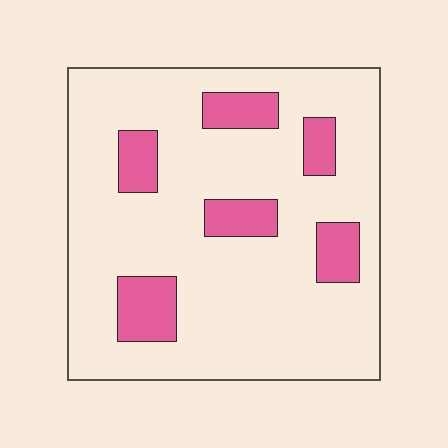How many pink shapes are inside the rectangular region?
6.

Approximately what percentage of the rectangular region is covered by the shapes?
Approximately 15%.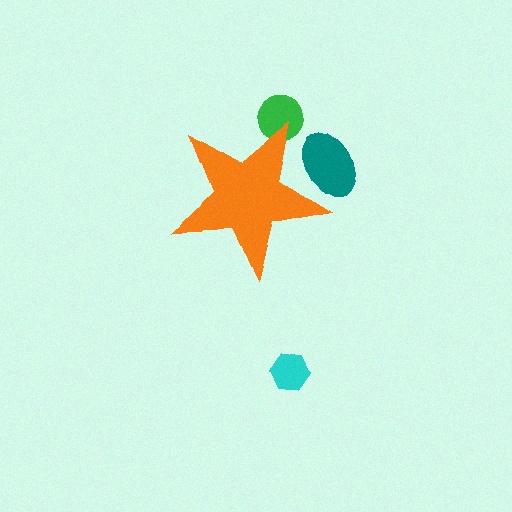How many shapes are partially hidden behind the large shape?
2 shapes are partially hidden.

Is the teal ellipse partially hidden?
Yes, the teal ellipse is partially hidden behind the orange star.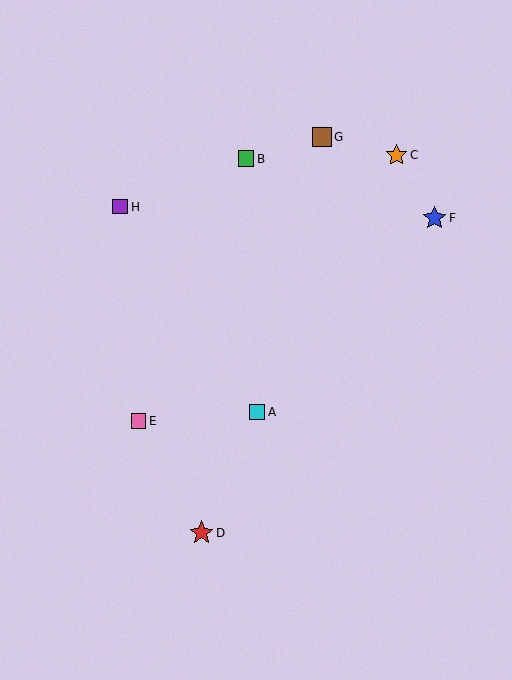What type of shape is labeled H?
Shape H is a purple square.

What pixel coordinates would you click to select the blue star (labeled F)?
Click at (434, 218) to select the blue star F.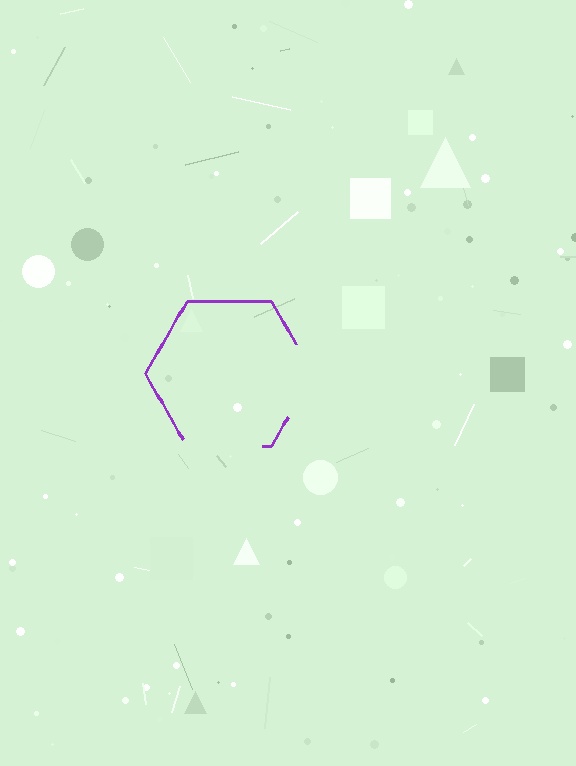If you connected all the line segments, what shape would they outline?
They would outline a hexagon.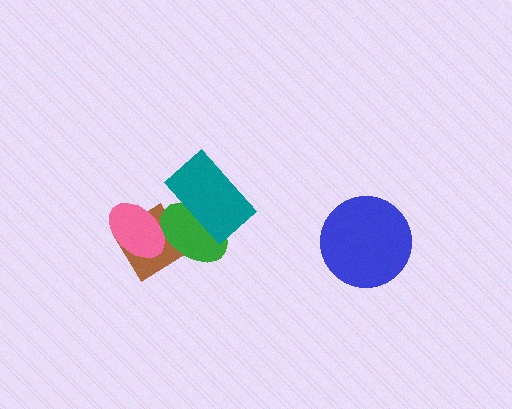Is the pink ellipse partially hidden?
Yes, it is partially covered by another shape.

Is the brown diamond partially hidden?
Yes, it is partially covered by another shape.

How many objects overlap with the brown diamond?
2 objects overlap with the brown diamond.